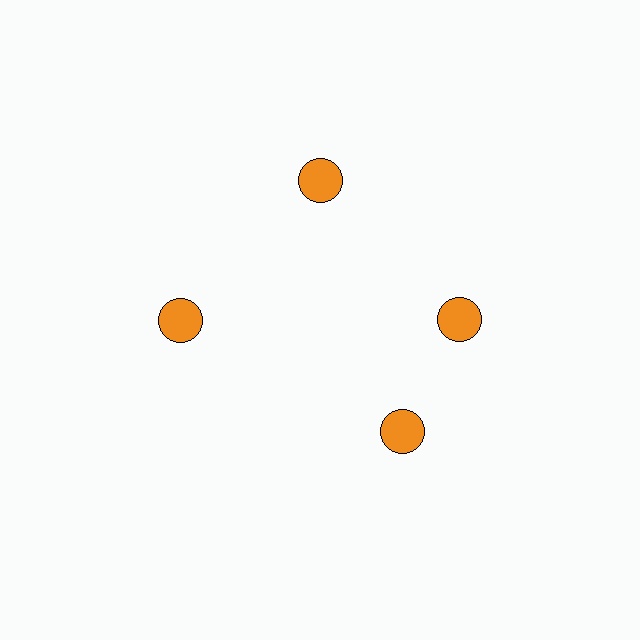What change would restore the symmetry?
The symmetry would be restored by rotating it back into even spacing with its neighbors so that all 4 circles sit at equal angles and equal distance from the center.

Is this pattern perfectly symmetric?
No. The 4 orange circles are arranged in a ring, but one element near the 6 o'clock position is rotated out of alignment along the ring, breaking the 4-fold rotational symmetry.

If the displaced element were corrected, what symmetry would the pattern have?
It would have 4-fold rotational symmetry — the pattern would map onto itself every 90 degrees.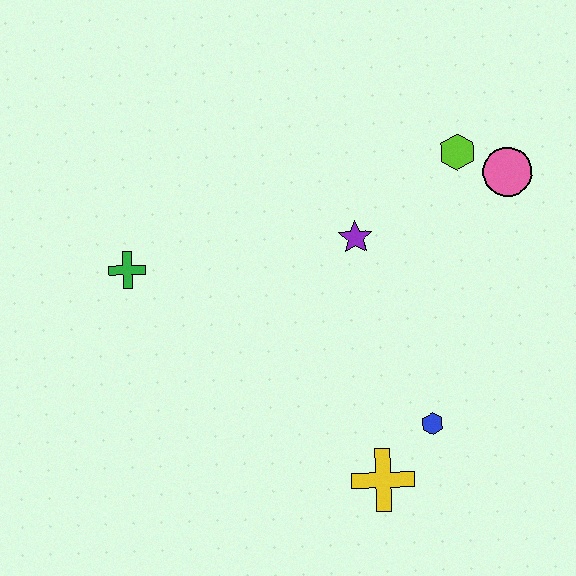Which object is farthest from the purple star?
The yellow cross is farthest from the purple star.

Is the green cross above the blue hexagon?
Yes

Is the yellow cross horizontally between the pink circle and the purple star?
Yes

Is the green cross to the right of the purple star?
No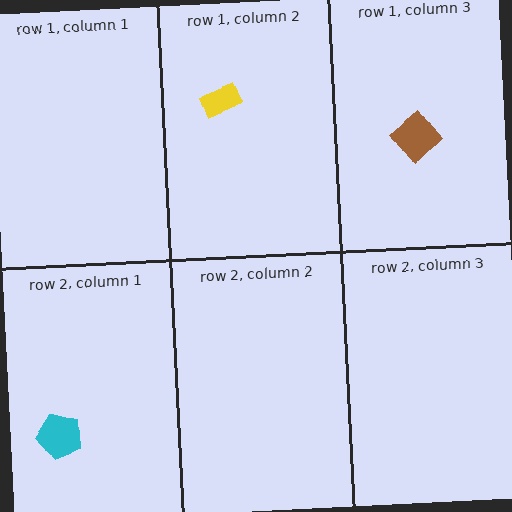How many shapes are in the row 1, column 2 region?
1.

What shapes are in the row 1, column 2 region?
The yellow rectangle.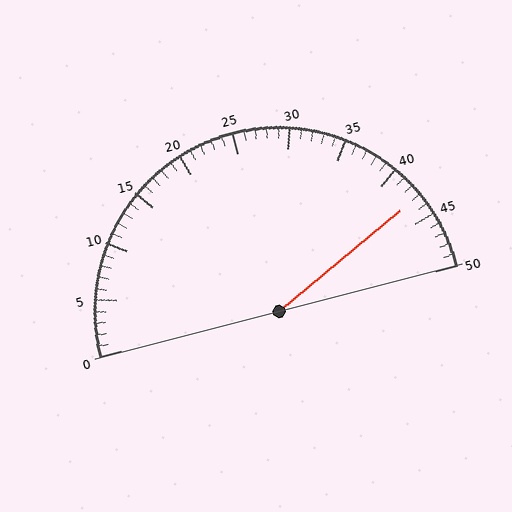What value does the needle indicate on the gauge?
The needle indicates approximately 43.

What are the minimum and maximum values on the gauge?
The gauge ranges from 0 to 50.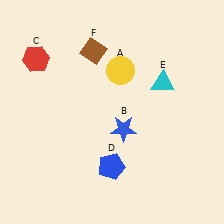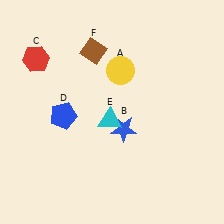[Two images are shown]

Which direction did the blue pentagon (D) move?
The blue pentagon (D) moved up.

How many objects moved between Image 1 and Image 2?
2 objects moved between the two images.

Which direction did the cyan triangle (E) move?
The cyan triangle (E) moved left.